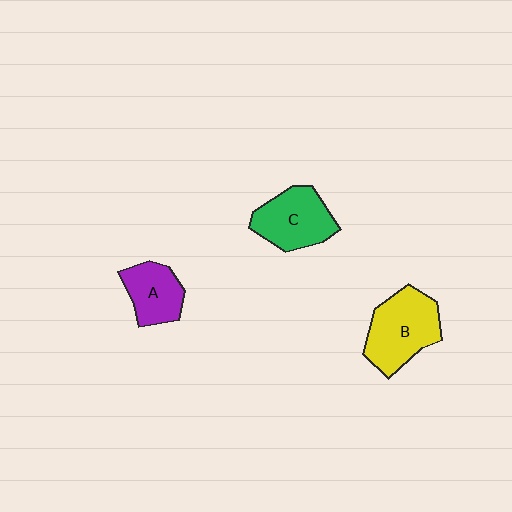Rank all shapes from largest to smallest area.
From largest to smallest: B (yellow), C (green), A (purple).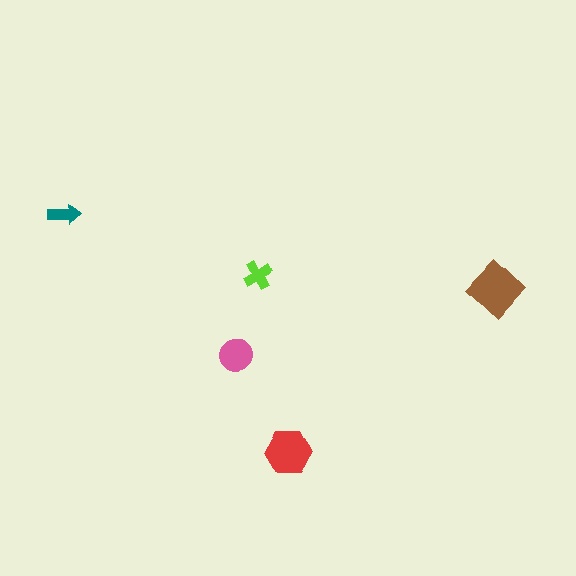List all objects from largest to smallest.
The brown diamond, the red hexagon, the pink circle, the lime cross, the teal arrow.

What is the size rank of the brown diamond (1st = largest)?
1st.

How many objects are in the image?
There are 5 objects in the image.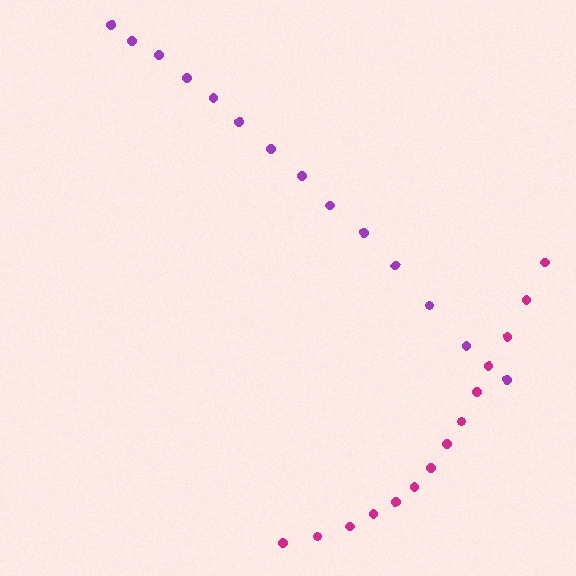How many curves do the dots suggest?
There are 2 distinct paths.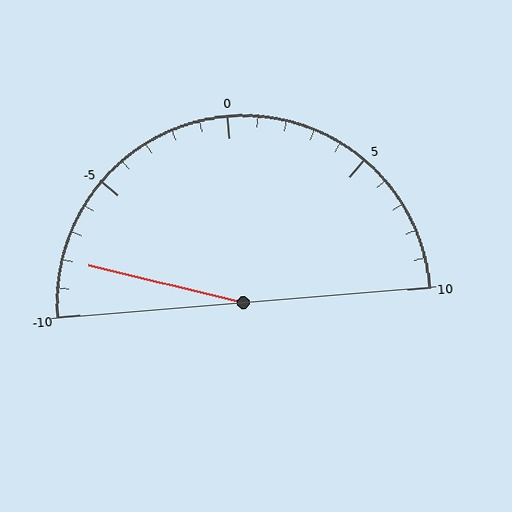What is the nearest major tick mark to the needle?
The nearest major tick mark is -10.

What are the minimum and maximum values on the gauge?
The gauge ranges from -10 to 10.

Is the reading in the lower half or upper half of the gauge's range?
The reading is in the lower half of the range (-10 to 10).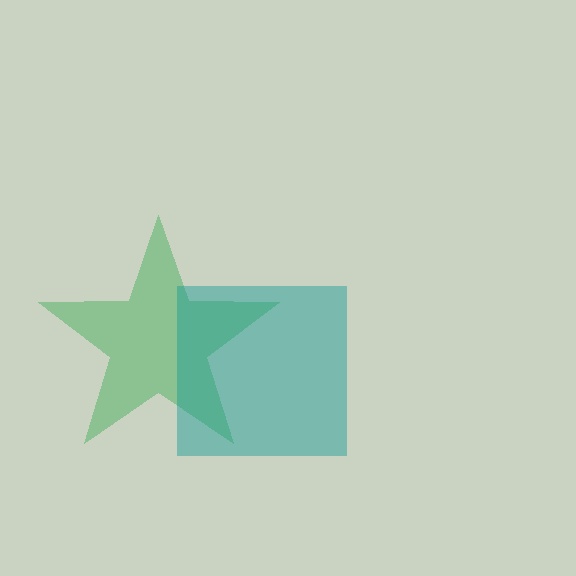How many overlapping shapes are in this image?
There are 2 overlapping shapes in the image.